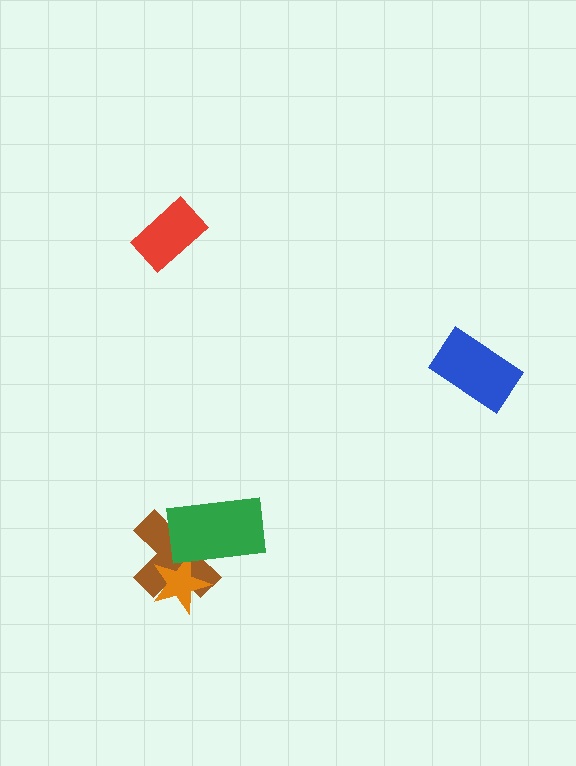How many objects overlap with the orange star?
2 objects overlap with the orange star.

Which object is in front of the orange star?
The green rectangle is in front of the orange star.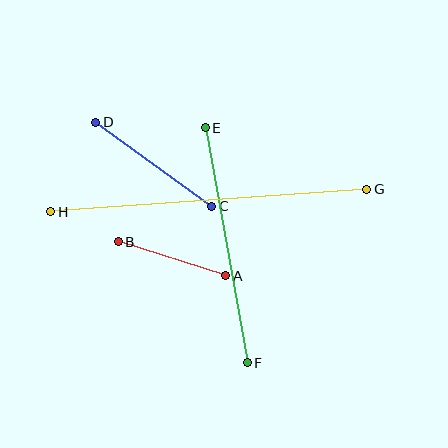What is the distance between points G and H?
The distance is approximately 317 pixels.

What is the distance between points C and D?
The distance is approximately 143 pixels.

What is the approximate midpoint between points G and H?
The midpoint is at approximately (209, 200) pixels.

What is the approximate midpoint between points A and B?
The midpoint is at approximately (172, 259) pixels.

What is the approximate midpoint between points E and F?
The midpoint is at approximately (226, 245) pixels.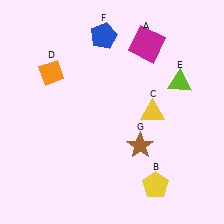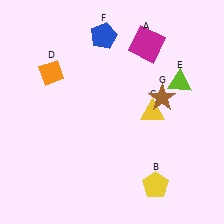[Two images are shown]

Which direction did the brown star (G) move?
The brown star (G) moved up.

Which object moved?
The brown star (G) moved up.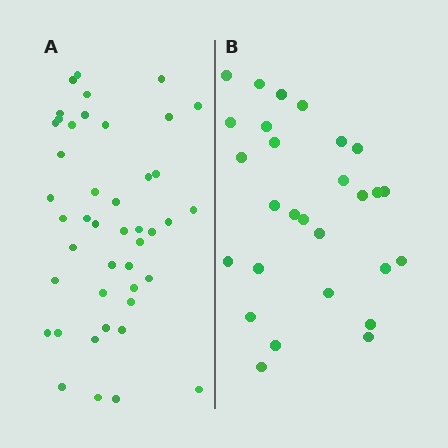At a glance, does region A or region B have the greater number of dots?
Region A (the left region) has more dots.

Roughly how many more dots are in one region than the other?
Region A has approximately 15 more dots than region B.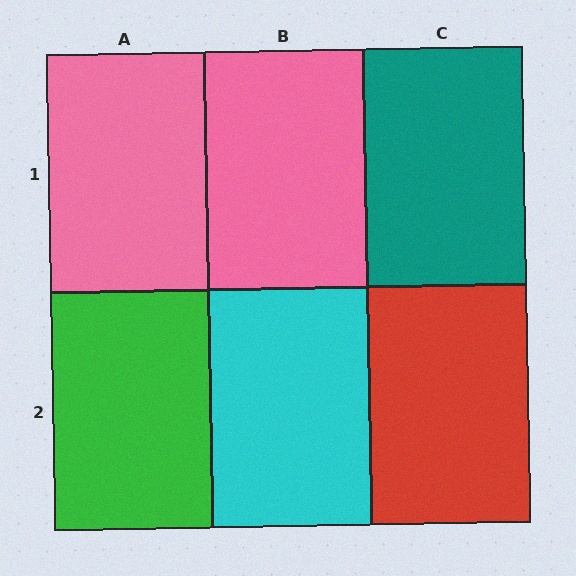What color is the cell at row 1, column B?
Pink.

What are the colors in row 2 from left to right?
Green, cyan, red.